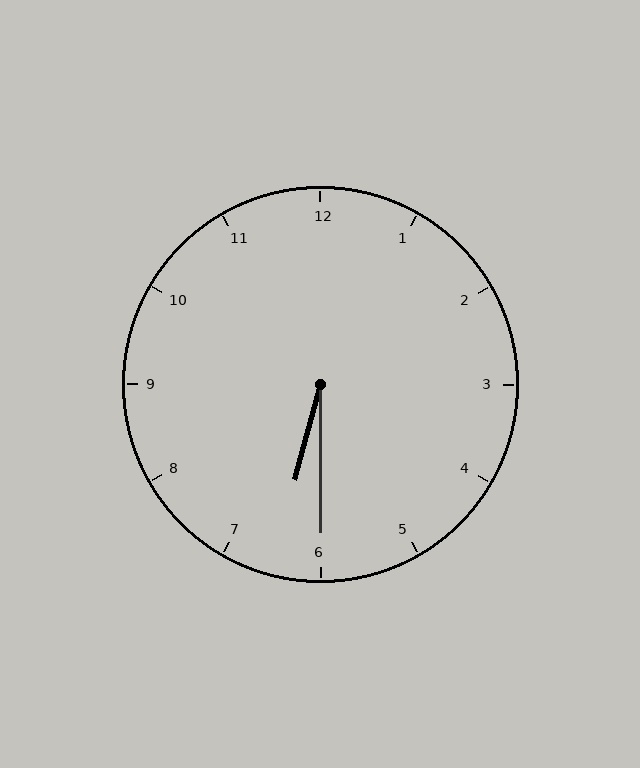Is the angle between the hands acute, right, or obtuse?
It is acute.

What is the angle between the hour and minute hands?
Approximately 15 degrees.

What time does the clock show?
6:30.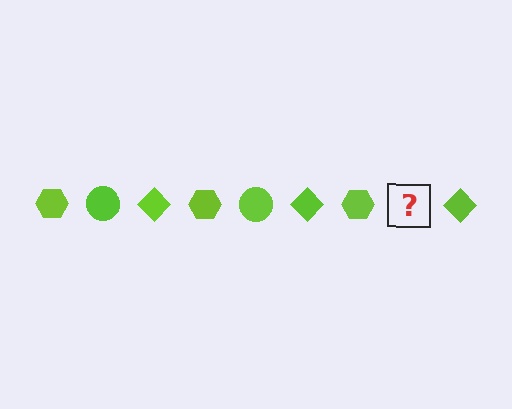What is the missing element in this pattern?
The missing element is a lime circle.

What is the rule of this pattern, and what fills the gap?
The rule is that the pattern cycles through hexagon, circle, diamond shapes in lime. The gap should be filled with a lime circle.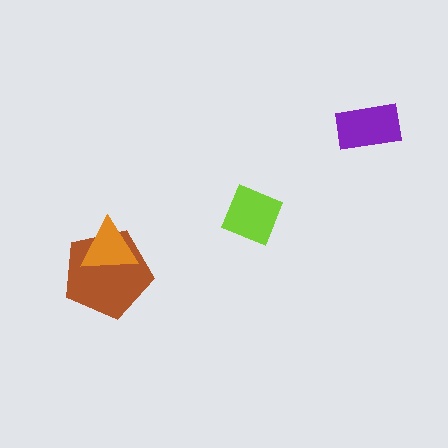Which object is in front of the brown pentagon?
The orange triangle is in front of the brown pentagon.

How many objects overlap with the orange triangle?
1 object overlaps with the orange triangle.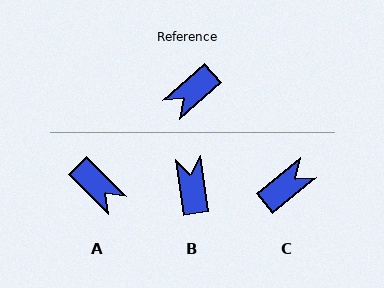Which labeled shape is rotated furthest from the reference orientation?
C, about 178 degrees away.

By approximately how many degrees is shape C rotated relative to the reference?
Approximately 178 degrees counter-clockwise.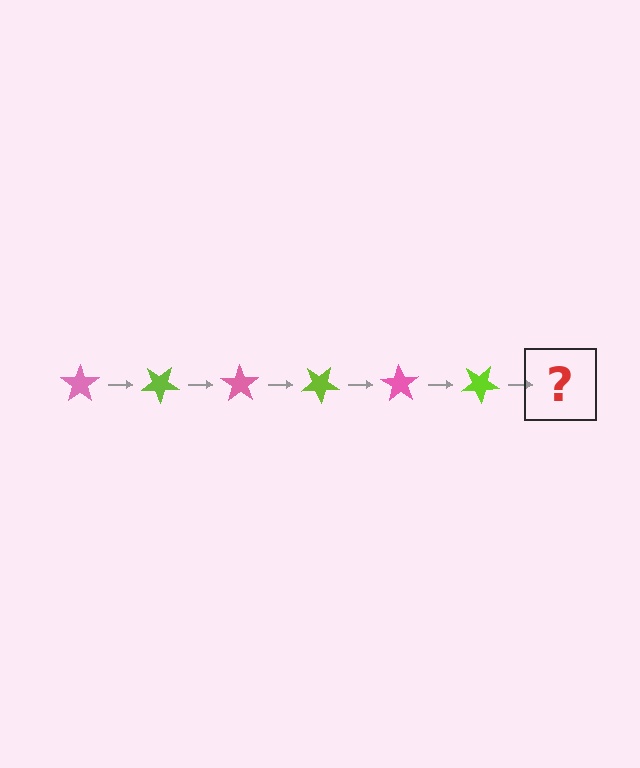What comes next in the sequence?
The next element should be a pink star, rotated 210 degrees from the start.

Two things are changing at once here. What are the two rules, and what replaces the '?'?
The two rules are that it rotates 35 degrees each step and the color cycles through pink and lime. The '?' should be a pink star, rotated 210 degrees from the start.